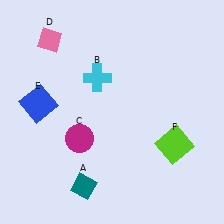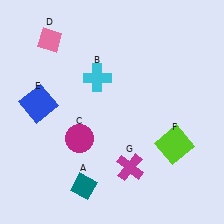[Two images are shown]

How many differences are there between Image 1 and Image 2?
There is 1 difference between the two images.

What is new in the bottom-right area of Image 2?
A magenta cross (G) was added in the bottom-right area of Image 2.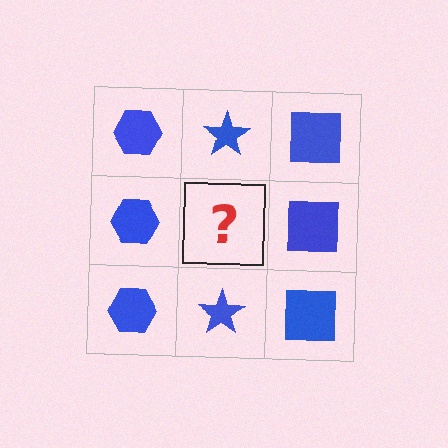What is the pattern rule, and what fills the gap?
The rule is that each column has a consistent shape. The gap should be filled with a blue star.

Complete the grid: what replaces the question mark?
The question mark should be replaced with a blue star.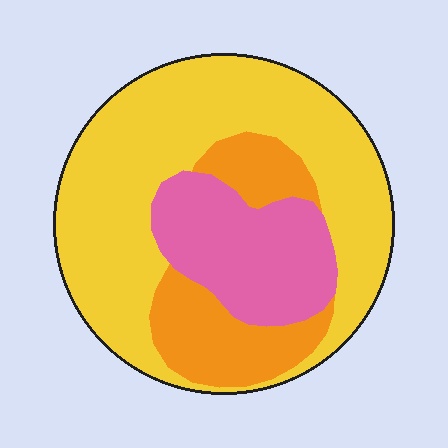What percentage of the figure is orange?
Orange takes up about one fifth (1/5) of the figure.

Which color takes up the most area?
Yellow, at roughly 60%.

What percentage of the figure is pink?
Pink takes up about one fifth (1/5) of the figure.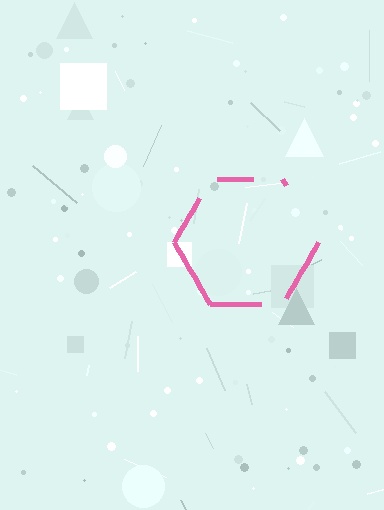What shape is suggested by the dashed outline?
The dashed outline suggests a hexagon.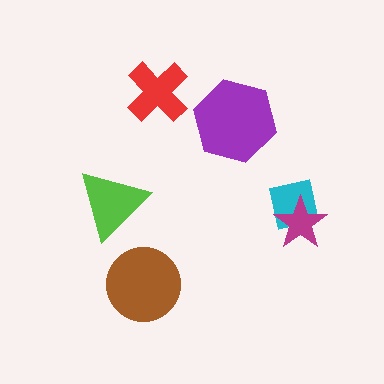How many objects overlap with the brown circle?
0 objects overlap with the brown circle.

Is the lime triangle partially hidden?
No, no other shape covers it.